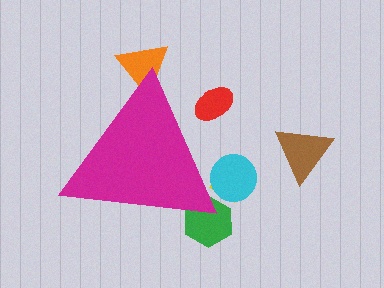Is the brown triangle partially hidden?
No, the brown triangle is fully visible.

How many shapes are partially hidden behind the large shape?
5 shapes are partially hidden.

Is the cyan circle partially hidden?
Yes, the cyan circle is partially hidden behind the magenta triangle.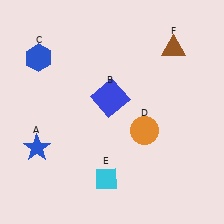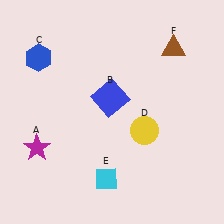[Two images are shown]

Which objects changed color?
A changed from blue to magenta. D changed from orange to yellow.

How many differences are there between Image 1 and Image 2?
There are 2 differences between the two images.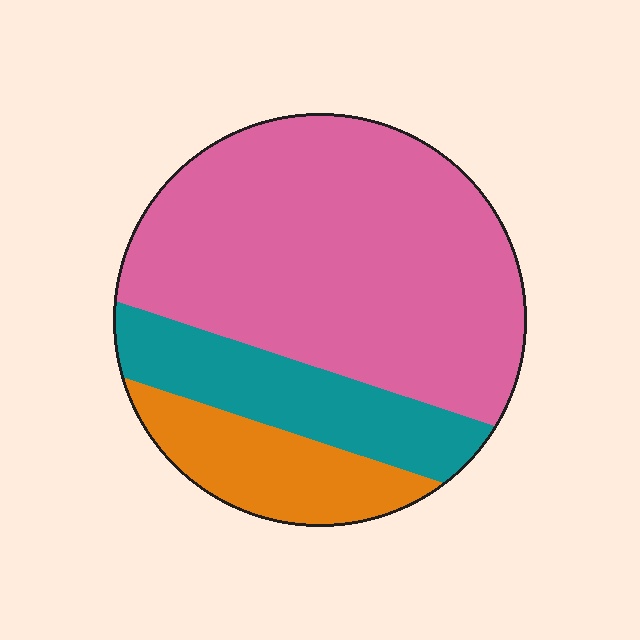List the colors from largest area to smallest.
From largest to smallest: pink, teal, orange.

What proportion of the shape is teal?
Teal takes up about one fifth (1/5) of the shape.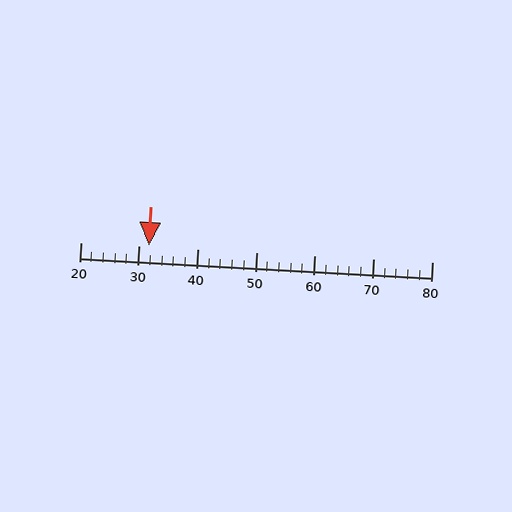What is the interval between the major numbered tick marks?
The major tick marks are spaced 10 units apart.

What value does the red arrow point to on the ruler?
The red arrow points to approximately 32.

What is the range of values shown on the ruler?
The ruler shows values from 20 to 80.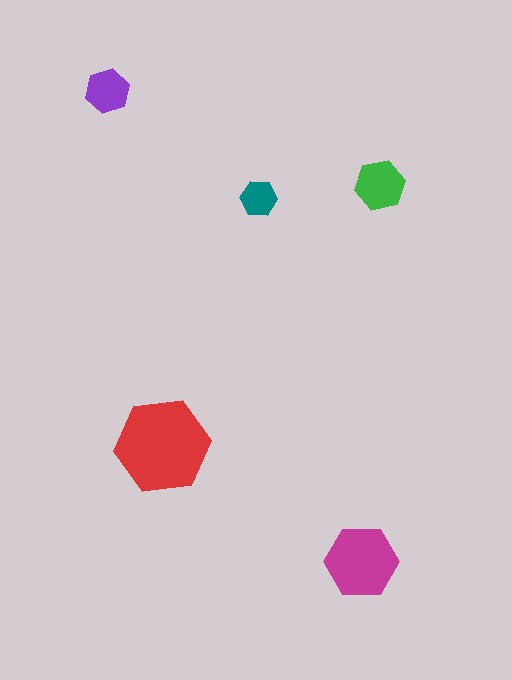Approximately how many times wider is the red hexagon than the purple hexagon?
About 2 times wider.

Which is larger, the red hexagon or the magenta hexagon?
The red one.